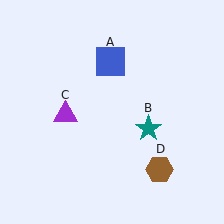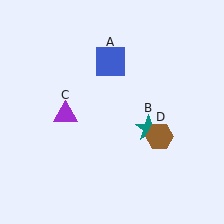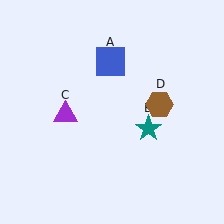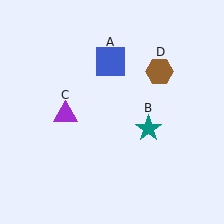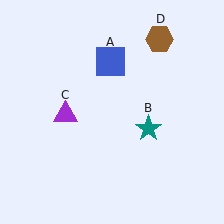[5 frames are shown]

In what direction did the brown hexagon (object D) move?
The brown hexagon (object D) moved up.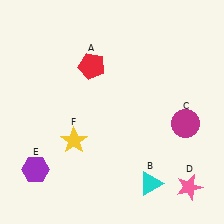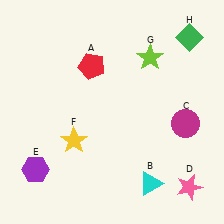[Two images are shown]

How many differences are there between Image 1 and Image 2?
There are 2 differences between the two images.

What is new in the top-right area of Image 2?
A green diamond (H) was added in the top-right area of Image 2.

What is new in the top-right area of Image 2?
A lime star (G) was added in the top-right area of Image 2.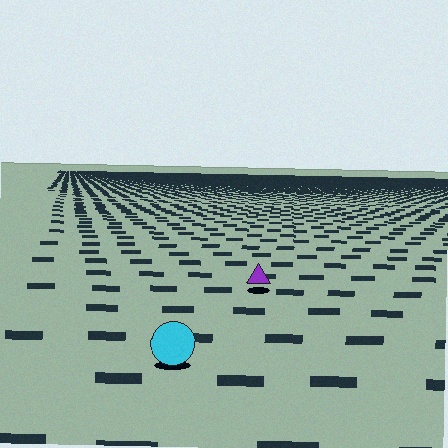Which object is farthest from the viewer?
The purple triangle is farthest from the viewer. It appears smaller and the ground texture around it is denser.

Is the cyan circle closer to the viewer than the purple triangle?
Yes. The cyan circle is closer — you can tell from the texture gradient: the ground texture is coarser near it.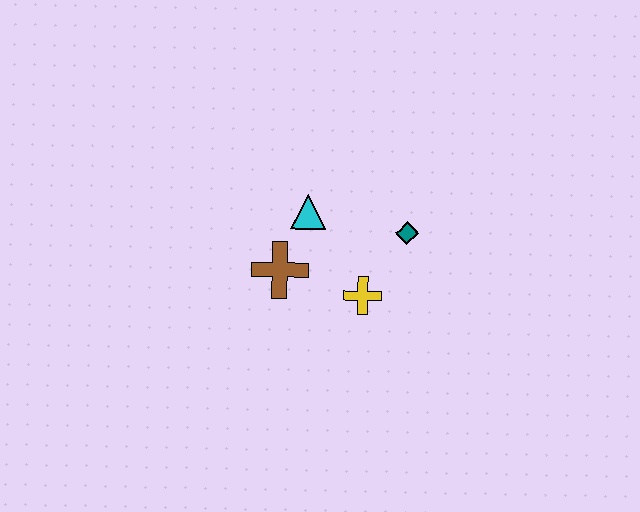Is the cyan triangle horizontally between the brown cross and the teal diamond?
Yes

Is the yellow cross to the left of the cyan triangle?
No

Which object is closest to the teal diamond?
The yellow cross is closest to the teal diamond.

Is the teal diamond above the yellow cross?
Yes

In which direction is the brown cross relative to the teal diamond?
The brown cross is to the left of the teal diamond.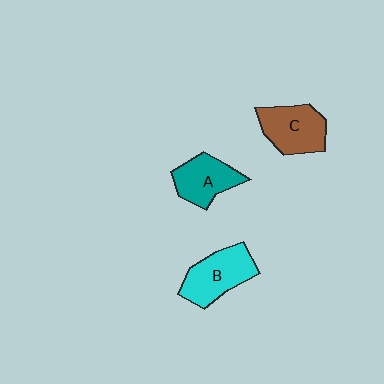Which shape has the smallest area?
Shape A (teal).